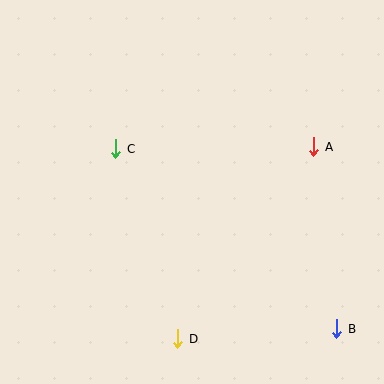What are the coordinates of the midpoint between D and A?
The midpoint between D and A is at (246, 243).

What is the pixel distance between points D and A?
The distance between D and A is 235 pixels.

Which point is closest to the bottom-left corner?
Point D is closest to the bottom-left corner.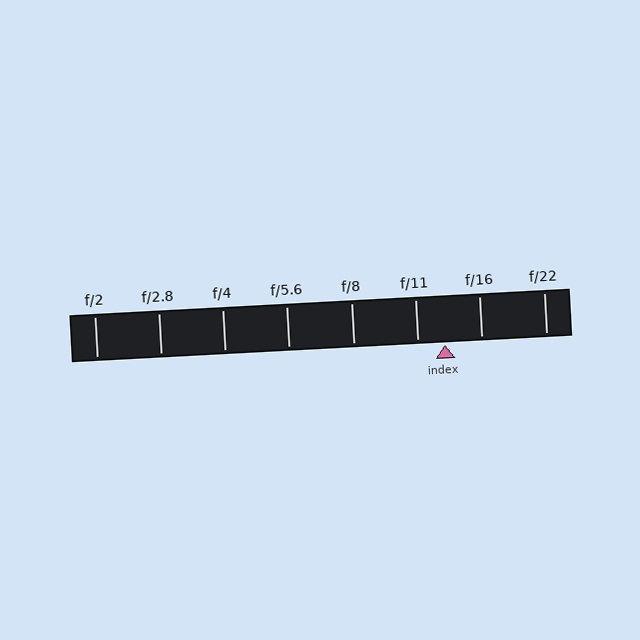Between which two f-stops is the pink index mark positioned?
The index mark is between f/11 and f/16.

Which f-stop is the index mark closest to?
The index mark is closest to f/11.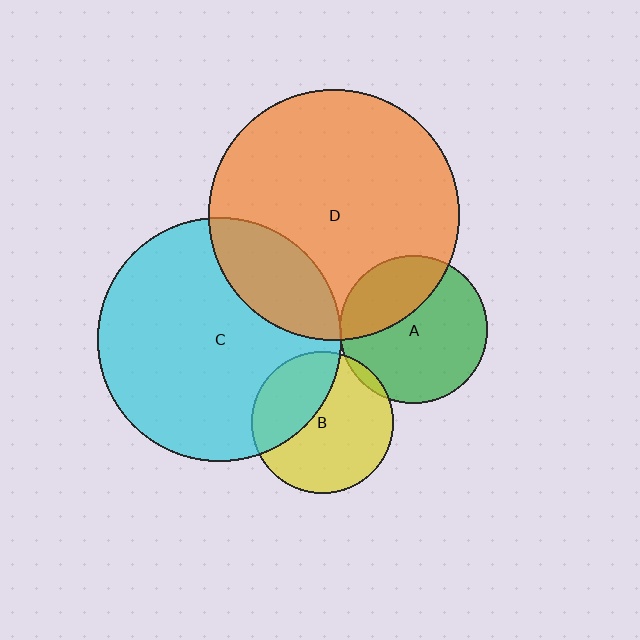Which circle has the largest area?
Circle D (orange).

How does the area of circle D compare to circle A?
Approximately 2.9 times.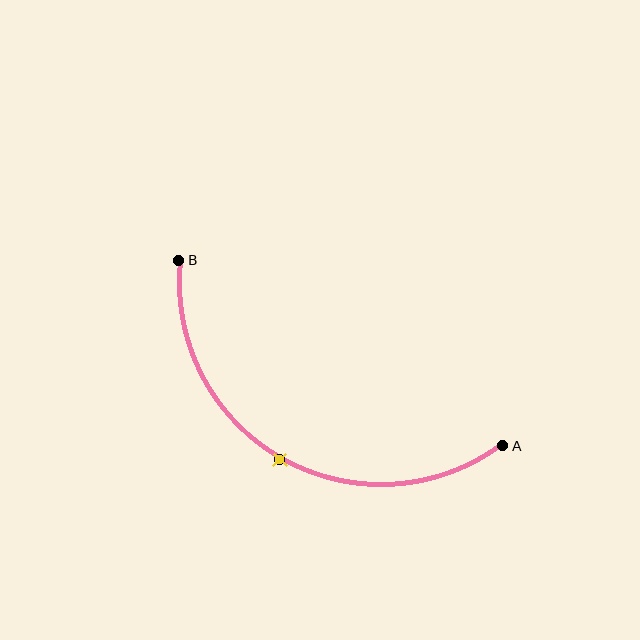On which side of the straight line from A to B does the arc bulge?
The arc bulges below the straight line connecting A and B.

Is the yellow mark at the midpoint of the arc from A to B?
Yes. The yellow mark lies on the arc at equal arc-length from both A and B — it is the arc midpoint.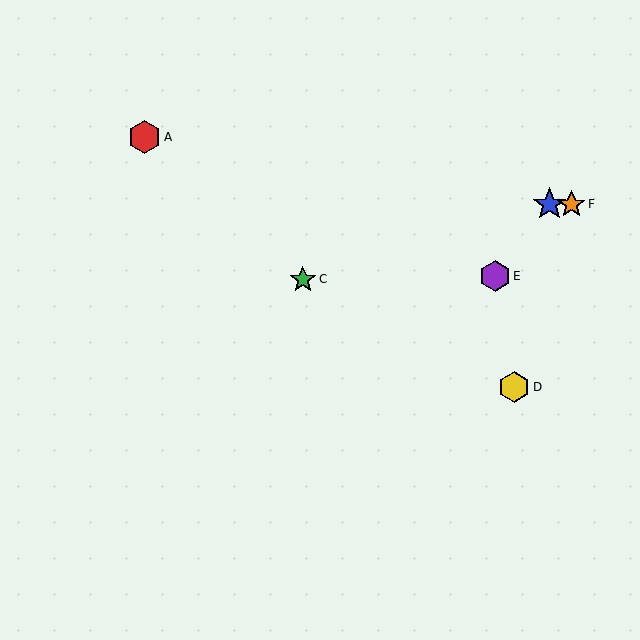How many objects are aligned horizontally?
2 objects (B, F) are aligned horizontally.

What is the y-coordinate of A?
Object A is at y≈137.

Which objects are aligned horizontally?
Objects B, F are aligned horizontally.